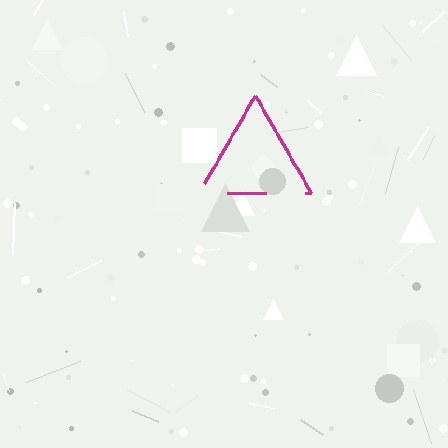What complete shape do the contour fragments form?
The contour fragments form a triangle.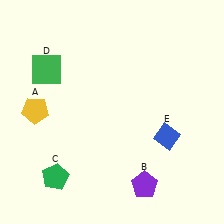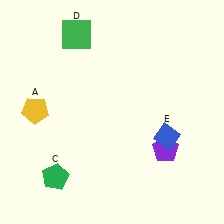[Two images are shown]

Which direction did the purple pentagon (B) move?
The purple pentagon (B) moved up.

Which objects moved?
The objects that moved are: the purple pentagon (B), the green square (D).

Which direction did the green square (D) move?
The green square (D) moved up.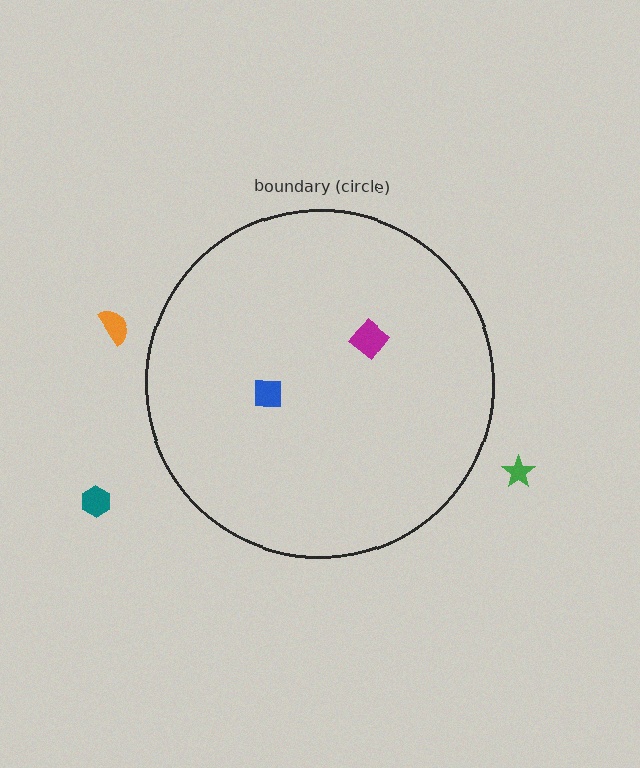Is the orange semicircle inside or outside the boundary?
Outside.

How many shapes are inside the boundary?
2 inside, 3 outside.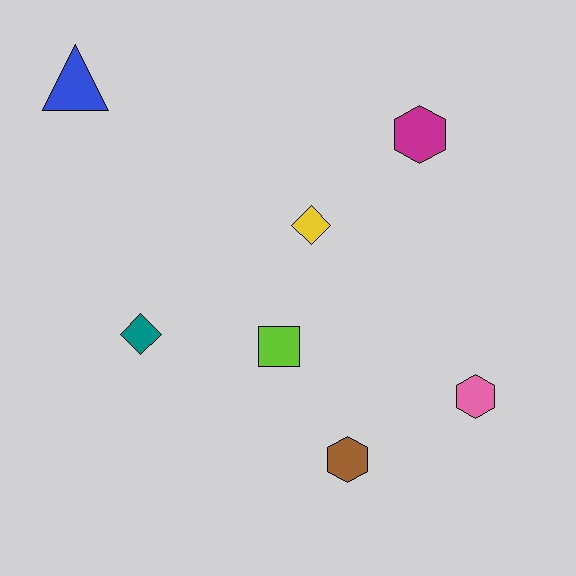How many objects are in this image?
There are 7 objects.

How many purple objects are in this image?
There are no purple objects.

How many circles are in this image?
There are no circles.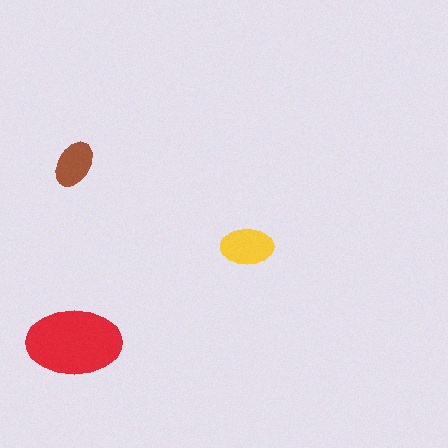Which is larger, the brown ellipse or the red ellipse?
The red one.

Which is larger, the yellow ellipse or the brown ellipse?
The yellow one.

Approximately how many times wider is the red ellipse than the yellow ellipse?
About 2 times wider.